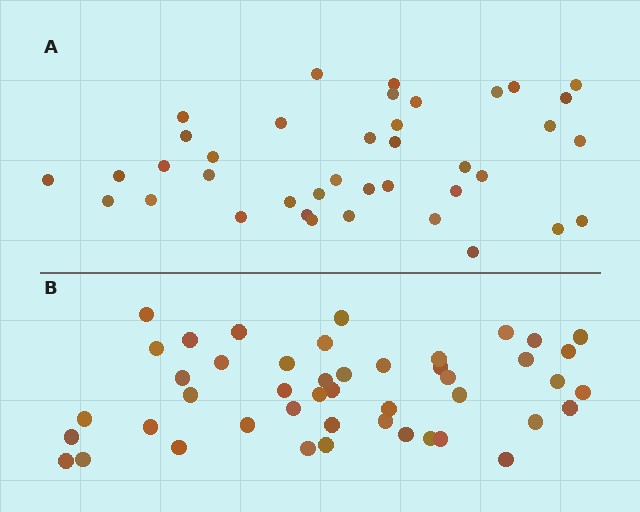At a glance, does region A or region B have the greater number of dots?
Region B (the bottom region) has more dots.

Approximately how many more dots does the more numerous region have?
Region B has roughly 8 or so more dots than region A.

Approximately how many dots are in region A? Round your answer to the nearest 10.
About 40 dots. (The exact count is 39, which rounds to 40.)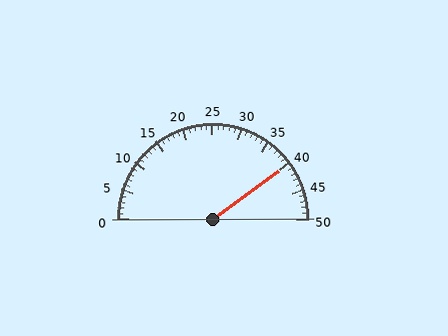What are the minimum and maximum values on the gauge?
The gauge ranges from 0 to 50.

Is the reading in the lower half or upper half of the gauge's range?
The reading is in the upper half of the range (0 to 50).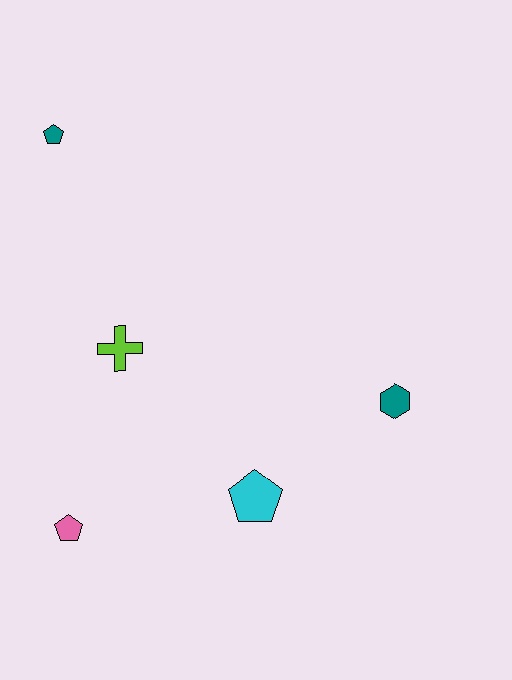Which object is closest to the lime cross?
The pink pentagon is closest to the lime cross.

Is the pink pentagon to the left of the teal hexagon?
Yes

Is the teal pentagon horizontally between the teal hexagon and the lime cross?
No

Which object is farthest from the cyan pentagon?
The teal pentagon is farthest from the cyan pentagon.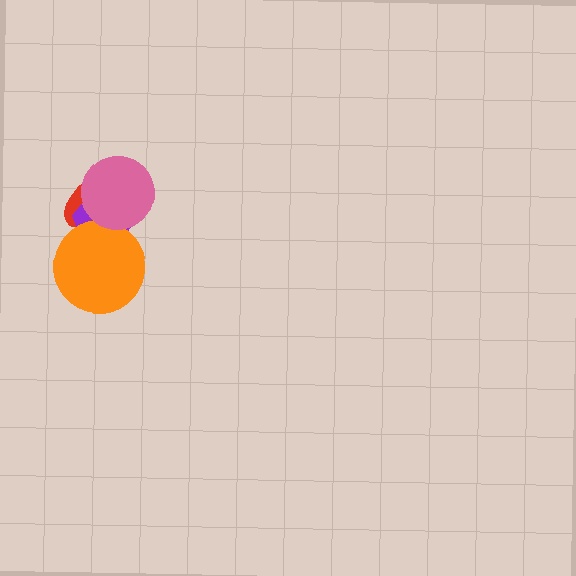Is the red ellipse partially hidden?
Yes, it is partially covered by another shape.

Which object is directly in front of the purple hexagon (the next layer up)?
The orange circle is directly in front of the purple hexagon.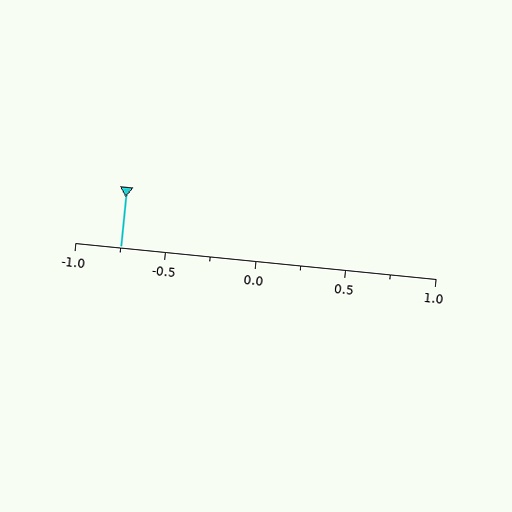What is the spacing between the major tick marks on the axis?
The major ticks are spaced 0.5 apart.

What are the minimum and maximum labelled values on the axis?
The axis runs from -1.0 to 1.0.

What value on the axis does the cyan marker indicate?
The marker indicates approximately -0.75.